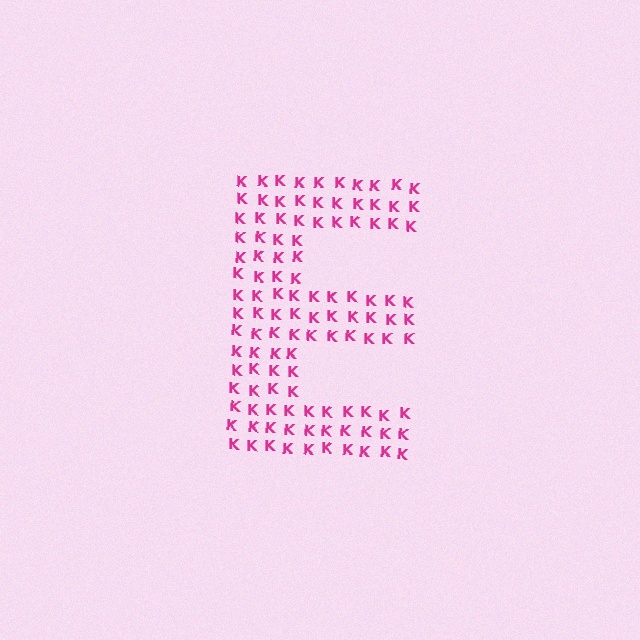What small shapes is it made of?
It is made of small letter K's.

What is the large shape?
The large shape is the letter E.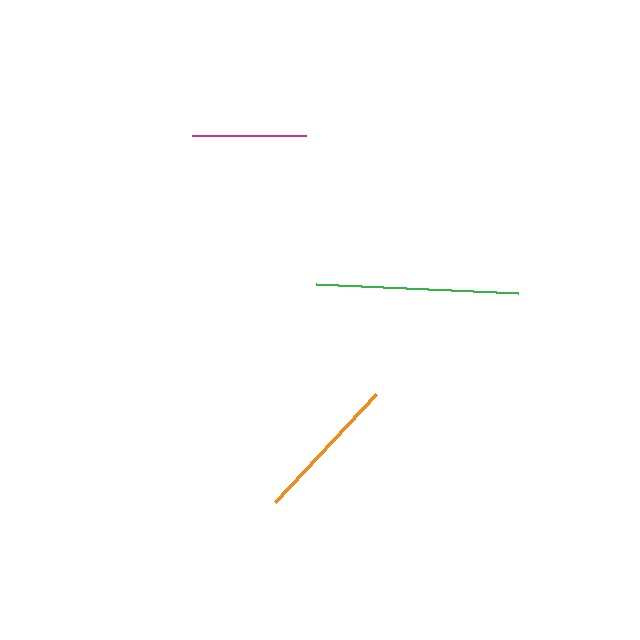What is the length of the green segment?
The green segment is approximately 202 pixels long.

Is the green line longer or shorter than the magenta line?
The green line is longer than the magenta line.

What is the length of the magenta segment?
The magenta segment is approximately 114 pixels long.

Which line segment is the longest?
The green line is the longest at approximately 202 pixels.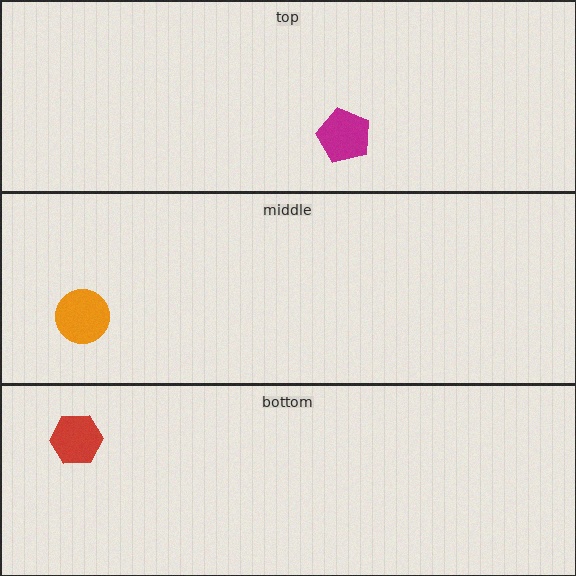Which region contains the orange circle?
The middle region.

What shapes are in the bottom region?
The red hexagon.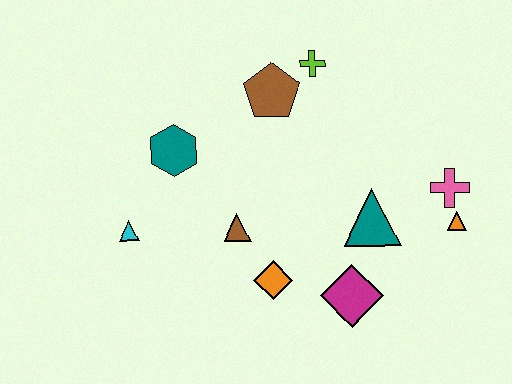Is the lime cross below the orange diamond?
No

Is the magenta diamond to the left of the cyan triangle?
No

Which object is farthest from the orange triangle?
The cyan triangle is farthest from the orange triangle.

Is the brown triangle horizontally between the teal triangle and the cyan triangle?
Yes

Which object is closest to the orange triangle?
The pink cross is closest to the orange triangle.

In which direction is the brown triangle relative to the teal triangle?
The brown triangle is to the left of the teal triangle.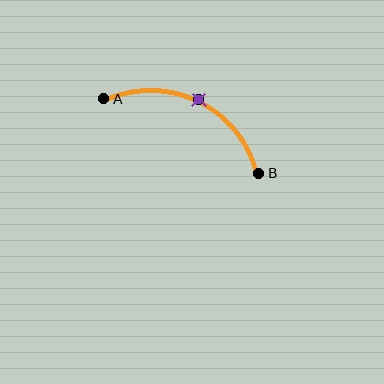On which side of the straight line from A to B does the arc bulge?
The arc bulges above the straight line connecting A and B.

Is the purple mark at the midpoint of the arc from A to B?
Yes. The purple mark lies on the arc at equal arc-length from both A and B — it is the arc midpoint.